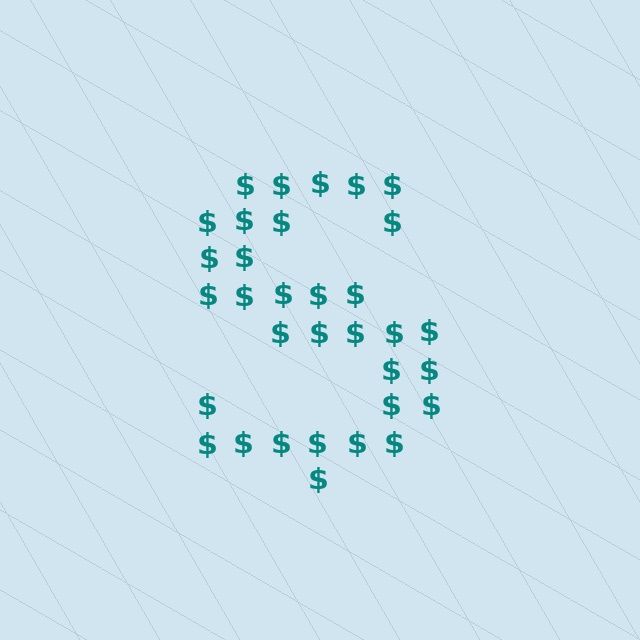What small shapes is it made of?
It is made of small dollar signs.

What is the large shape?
The large shape is the letter S.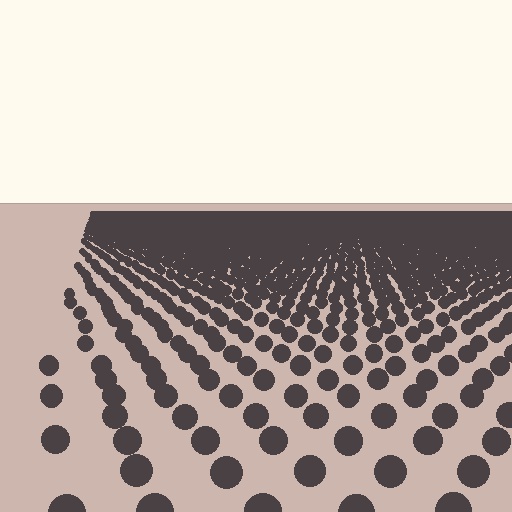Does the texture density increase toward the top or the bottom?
Density increases toward the top.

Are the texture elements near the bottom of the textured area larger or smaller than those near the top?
Larger. Near the bottom, elements are closer to the viewer and appear at a bigger on-screen size.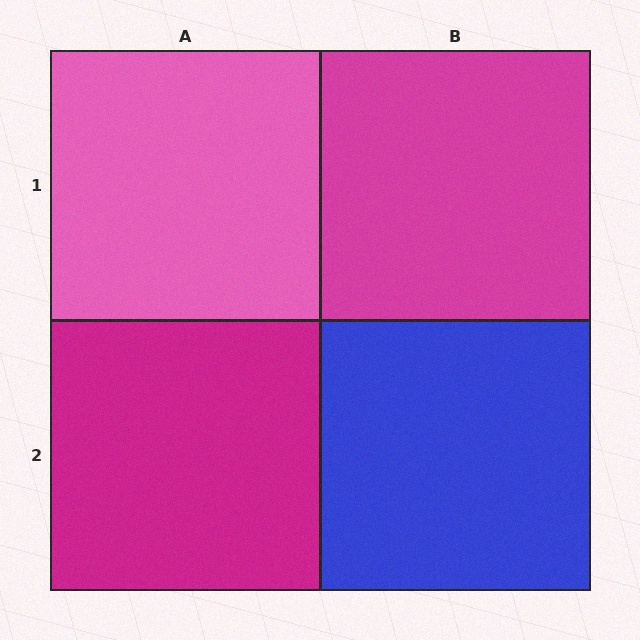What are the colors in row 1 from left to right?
Pink, magenta.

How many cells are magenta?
2 cells are magenta.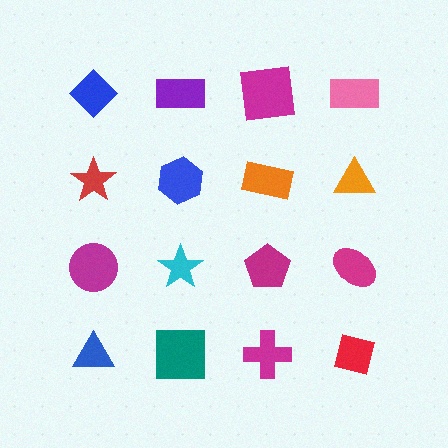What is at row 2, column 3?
An orange rectangle.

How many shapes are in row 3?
4 shapes.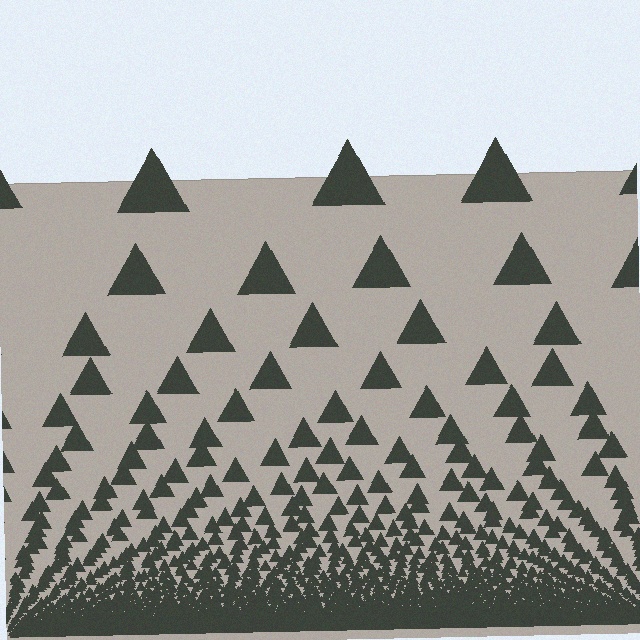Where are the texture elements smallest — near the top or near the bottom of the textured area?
Near the bottom.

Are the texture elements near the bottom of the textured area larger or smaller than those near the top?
Smaller. The gradient is inverted — elements near the bottom are smaller and denser.